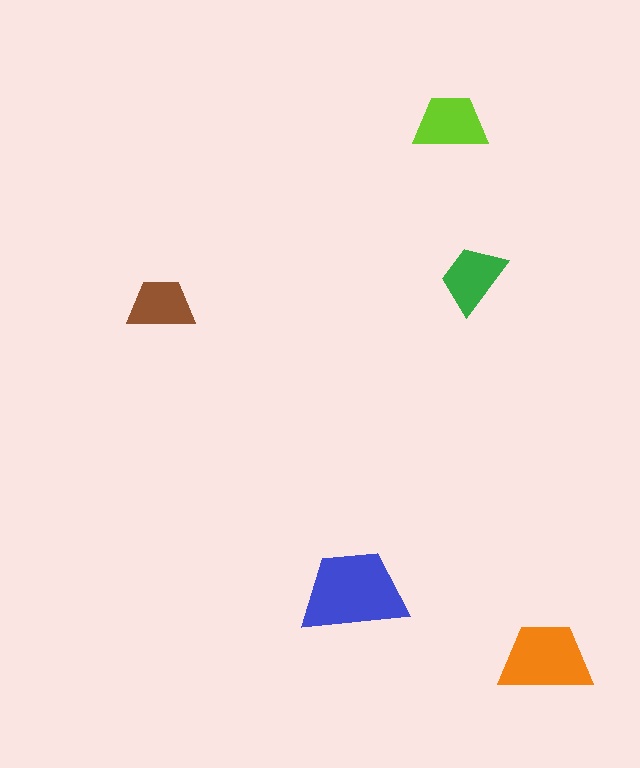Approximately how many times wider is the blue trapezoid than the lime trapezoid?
About 1.5 times wider.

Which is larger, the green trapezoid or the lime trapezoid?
The lime one.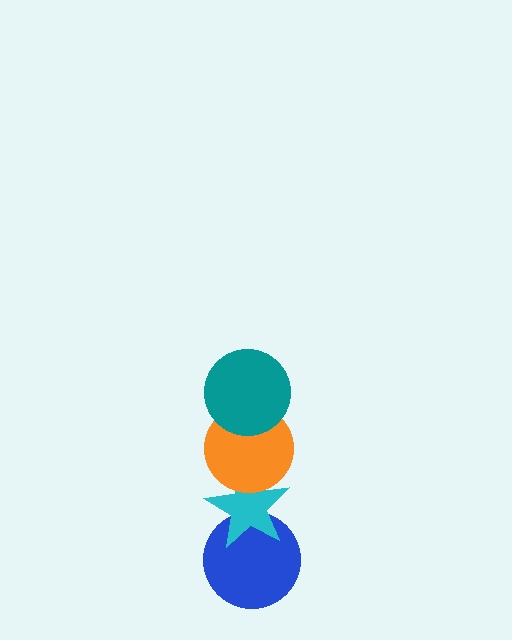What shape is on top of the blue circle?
The cyan star is on top of the blue circle.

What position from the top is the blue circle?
The blue circle is 4th from the top.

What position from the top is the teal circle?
The teal circle is 1st from the top.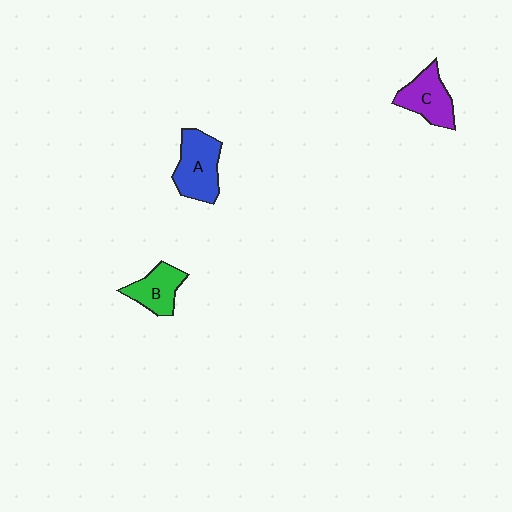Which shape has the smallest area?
Shape B (green).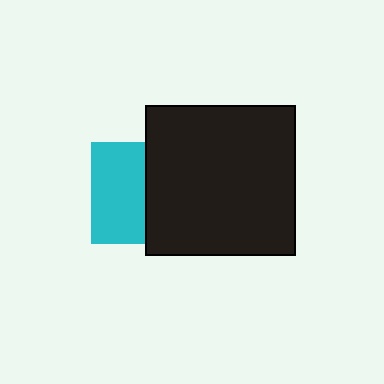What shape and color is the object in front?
The object in front is a black square.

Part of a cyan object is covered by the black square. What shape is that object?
It is a square.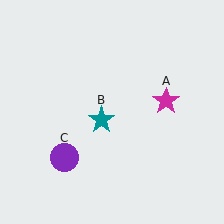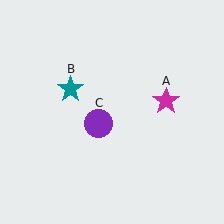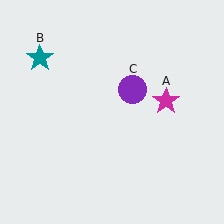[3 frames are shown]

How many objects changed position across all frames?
2 objects changed position: teal star (object B), purple circle (object C).